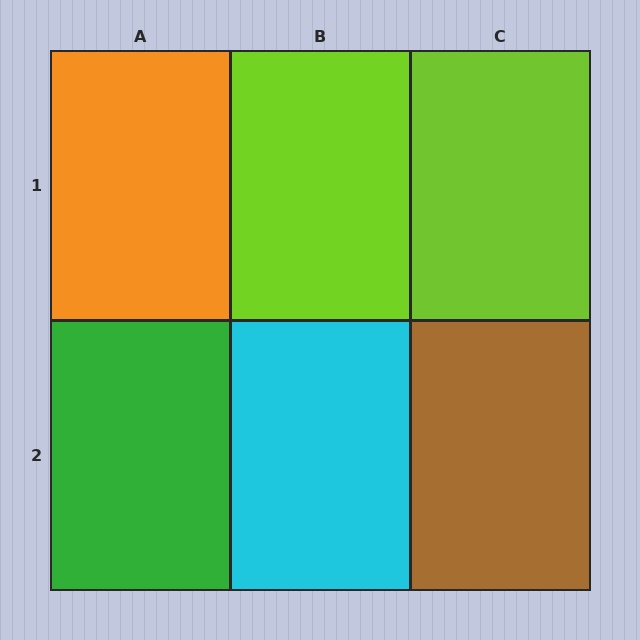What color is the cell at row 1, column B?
Lime.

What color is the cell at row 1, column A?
Orange.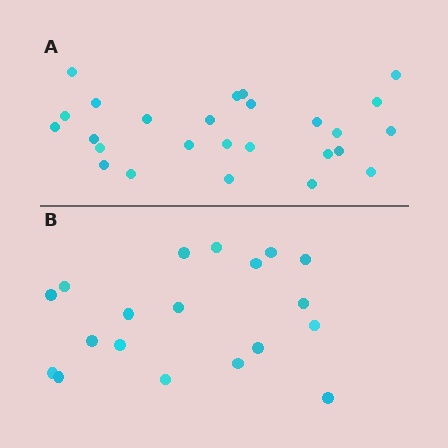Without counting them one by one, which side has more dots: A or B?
Region A (the top region) has more dots.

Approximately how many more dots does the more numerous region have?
Region A has roughly 8 or so more dots than region B.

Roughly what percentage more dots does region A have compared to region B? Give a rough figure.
About 35% more.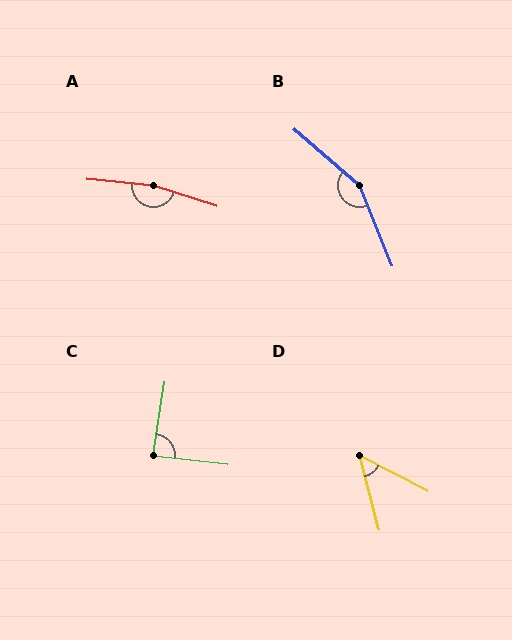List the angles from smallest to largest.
D (47°), C (87°), B (153°), A (168°).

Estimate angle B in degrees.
Approximately 153 degrees.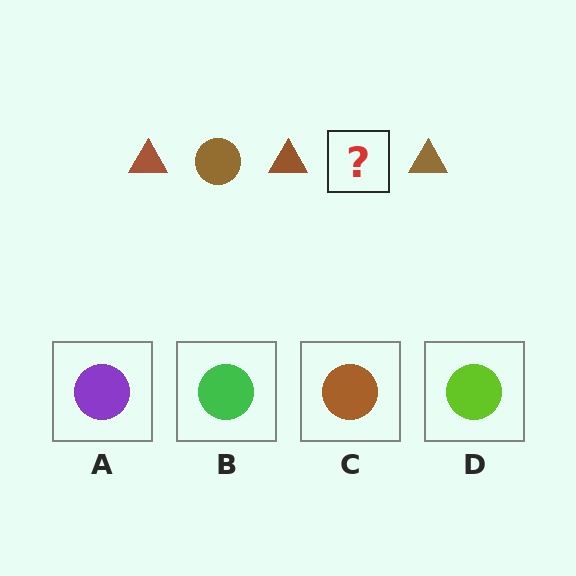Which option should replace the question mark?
Option C.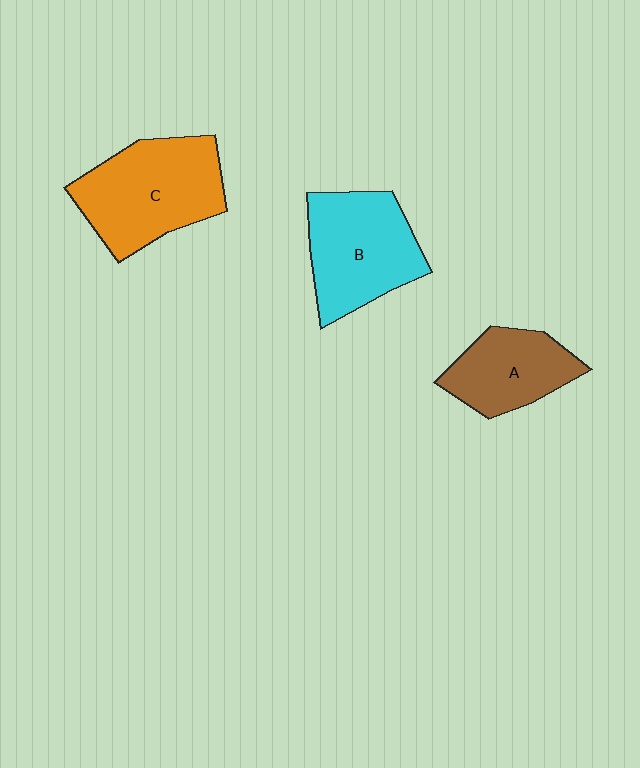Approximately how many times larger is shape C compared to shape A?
Approximately 1.5 times.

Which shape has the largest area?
Shape C (orange).